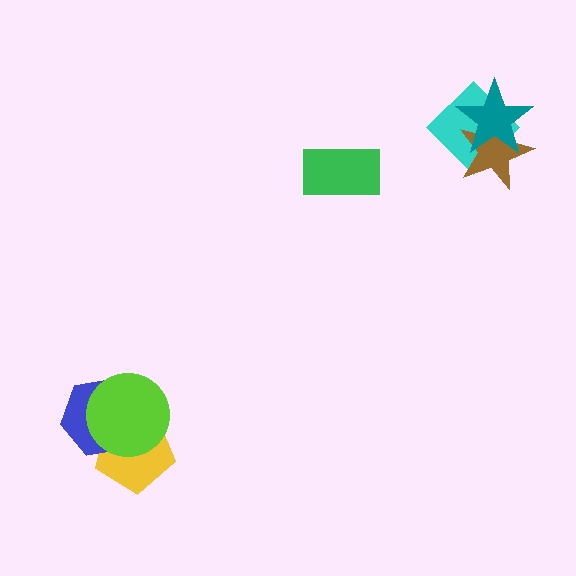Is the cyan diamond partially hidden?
Yes, it is partially covered by another shape.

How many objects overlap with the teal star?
2 objects overlap with the teal star.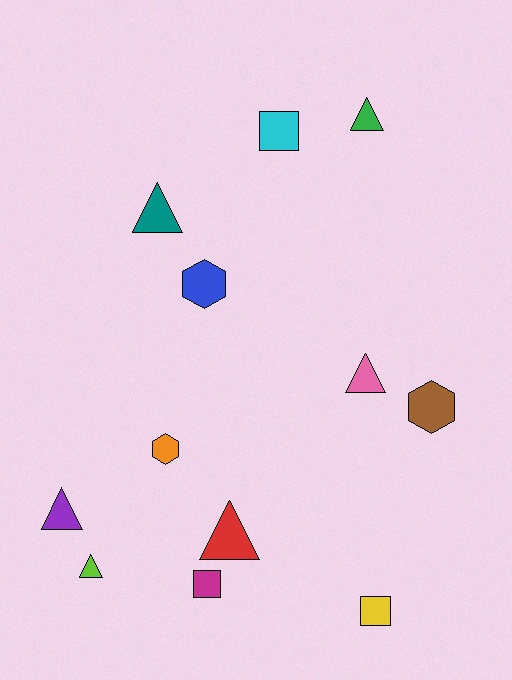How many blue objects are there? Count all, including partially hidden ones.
There is 1 blue object.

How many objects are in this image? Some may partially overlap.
There are 12 objects.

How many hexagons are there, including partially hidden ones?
There are 3 hexagons.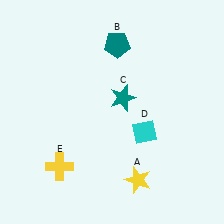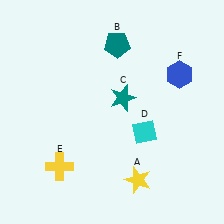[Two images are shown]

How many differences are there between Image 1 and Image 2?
There is 1 difference between the two images.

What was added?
A blue hexagon (F) was added in Image 2.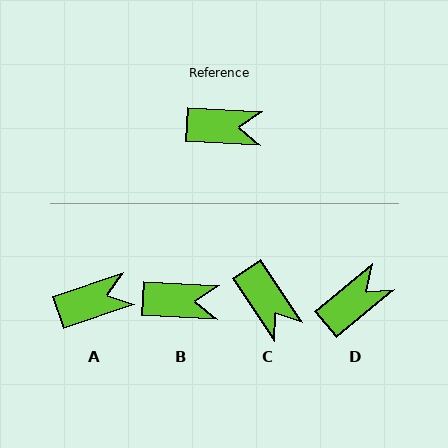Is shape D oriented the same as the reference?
No, it is off by about 43 degrees.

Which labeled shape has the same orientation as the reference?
B.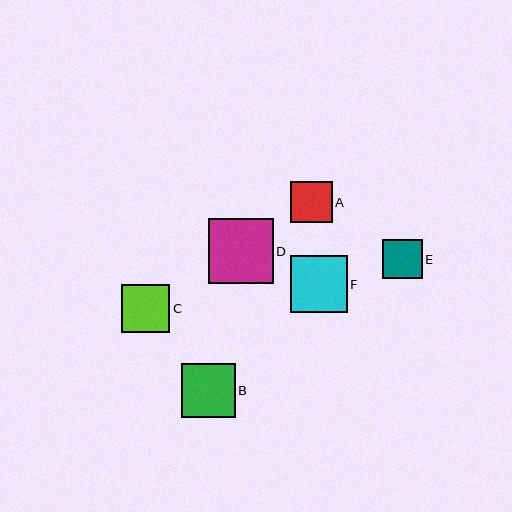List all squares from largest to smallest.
From largest to smallest: D, F, B, C, A, E.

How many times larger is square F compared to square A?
Square F is approximately 1.4 times the size of square A.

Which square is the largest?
Square D is the largest with a size of approximately 65 pixels.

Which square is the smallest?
Square E is the smallest with a size of approximately 39 pixels.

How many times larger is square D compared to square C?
Square D is approximately 1.3 times the size of square C.